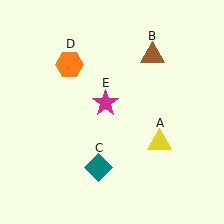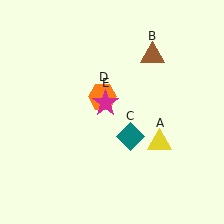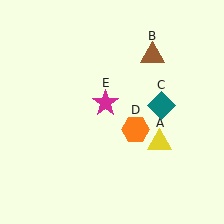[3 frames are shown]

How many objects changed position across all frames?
2 objects changed position: teal diamond (object C), orange hexagon (object D).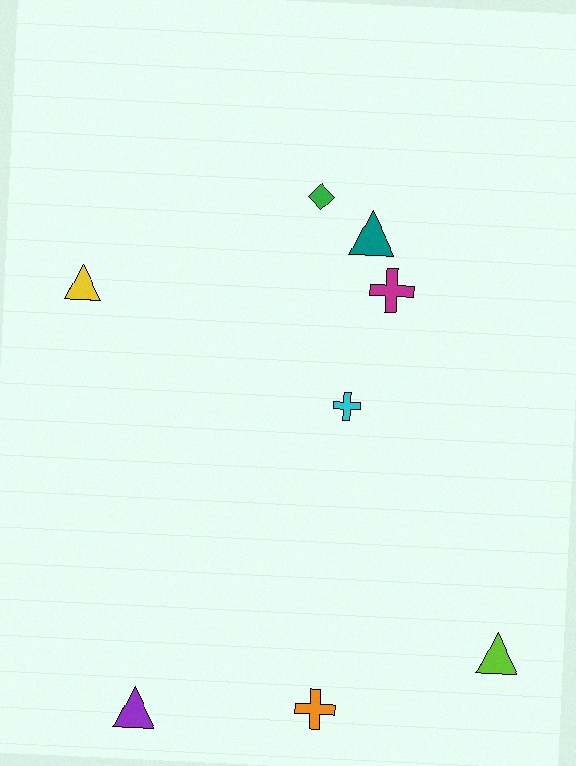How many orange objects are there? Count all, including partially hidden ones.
There is 1 orange object.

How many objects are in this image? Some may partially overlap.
There are 8 objects.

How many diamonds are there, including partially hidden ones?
There is 1 diamond.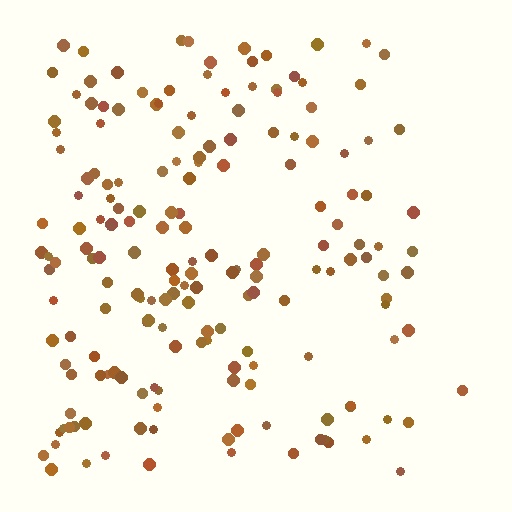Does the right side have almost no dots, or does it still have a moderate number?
Still a moderate number, just noticeably fewer than the left.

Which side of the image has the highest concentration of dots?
The left.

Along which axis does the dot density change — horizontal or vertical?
Horizontal.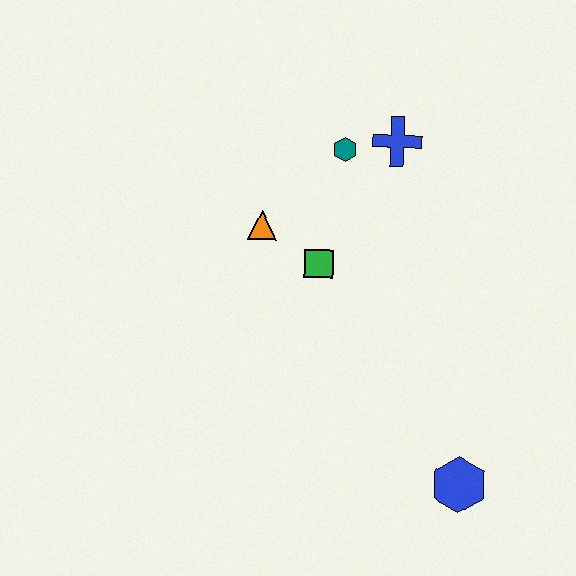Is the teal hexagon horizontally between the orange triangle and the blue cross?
Yes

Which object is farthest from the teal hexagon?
The blue hexagon is farthest from the teal hexagon.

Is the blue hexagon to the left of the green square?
No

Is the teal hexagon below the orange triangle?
No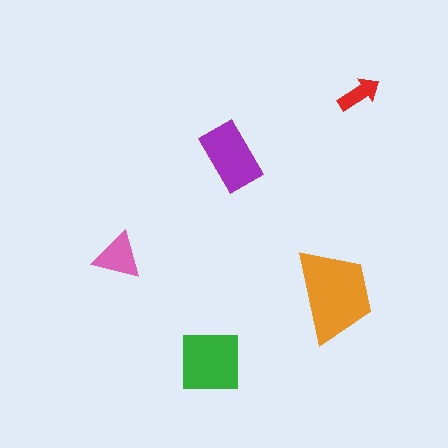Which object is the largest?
The orange trapezoid.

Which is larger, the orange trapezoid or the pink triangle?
The orange trapezoid.